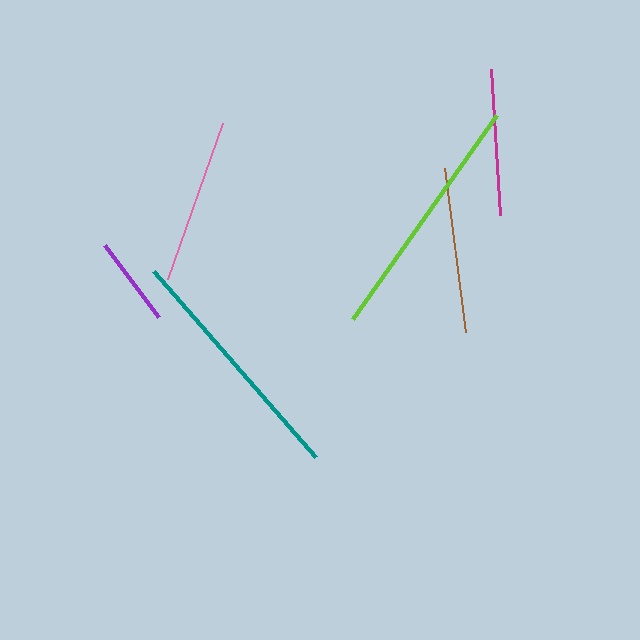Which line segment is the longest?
The lime line is the longest at approximately 249 pixels.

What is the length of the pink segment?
The pink segment is approximately 166 pixels long.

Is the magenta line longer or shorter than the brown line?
The brown line is longer than the magenta line.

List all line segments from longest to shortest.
From longest to shortest: lime, teal, pink, brown, magenta, purple.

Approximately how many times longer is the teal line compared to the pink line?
The teal line is approximately 1.5 times the length of the pink line.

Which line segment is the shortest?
The purple line is the shortest at approximately 89 pixels.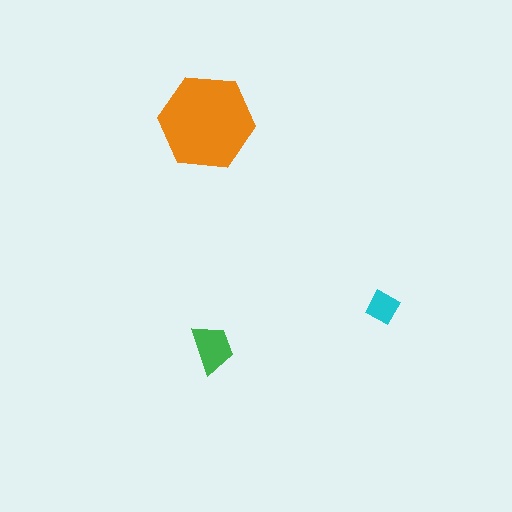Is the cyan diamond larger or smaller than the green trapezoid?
Smaller.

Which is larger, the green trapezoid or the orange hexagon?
The orange hexagon.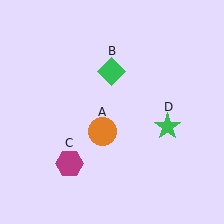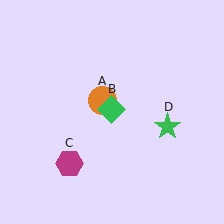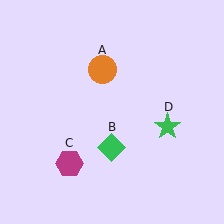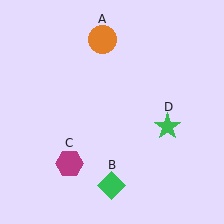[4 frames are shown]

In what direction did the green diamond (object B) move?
The green diamond (object B) moved down.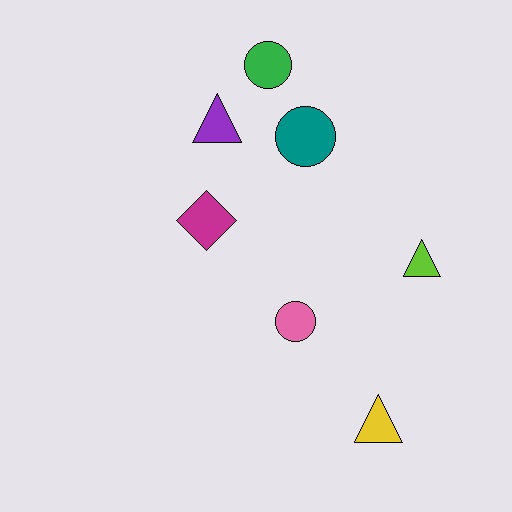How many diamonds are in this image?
There is 1 diamond.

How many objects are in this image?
There are 7 objects.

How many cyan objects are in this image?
There are no cyan objects.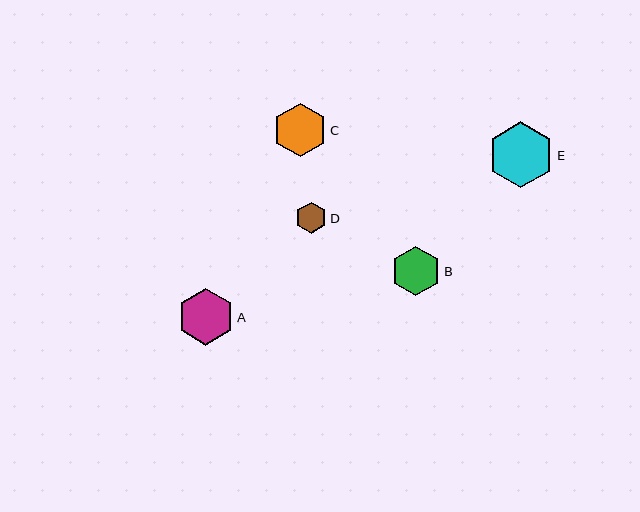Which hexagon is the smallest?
Hexagon D is the smallest with a size of approximately 31 pixels.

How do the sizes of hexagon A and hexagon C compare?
Hexagon A and hexagon C are approximately the same size.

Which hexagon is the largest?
Hexagon E is the largest with a size of approximately 66 pixels.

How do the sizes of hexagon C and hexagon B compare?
Hexagon C and hexagon B are approximately the same size.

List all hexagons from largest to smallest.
From largest to smallest: E, A, C, B, D.